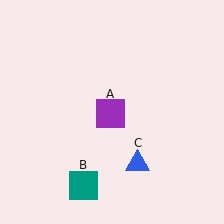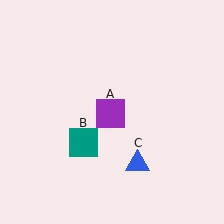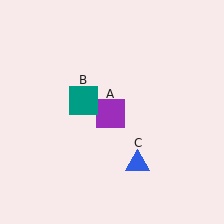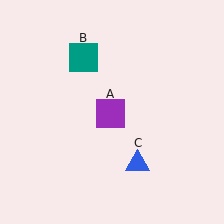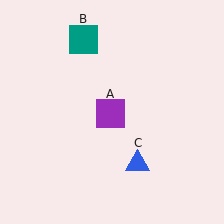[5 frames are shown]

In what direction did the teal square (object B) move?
The teal square (object B) moved up.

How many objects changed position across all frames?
1 object changed position: teal square (object B).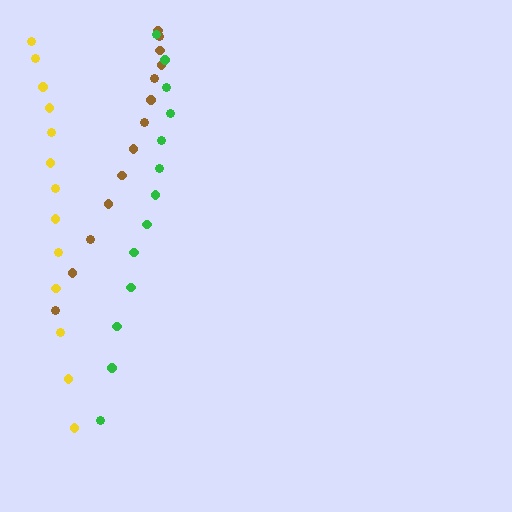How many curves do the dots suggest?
There are 3 distinct paths.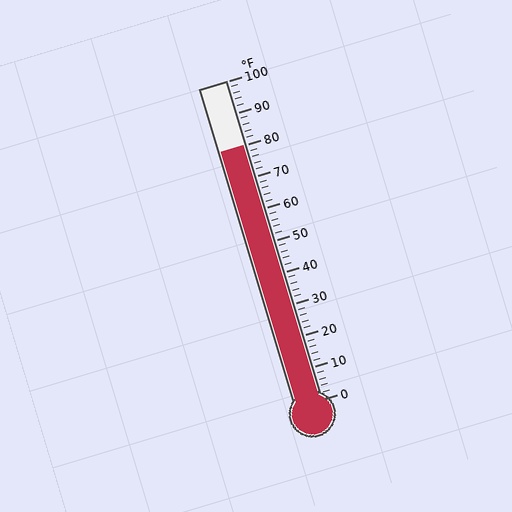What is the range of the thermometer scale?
The thermometer scale ranges from 0°F to 100°F.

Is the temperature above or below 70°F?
The temperature is above 70°F.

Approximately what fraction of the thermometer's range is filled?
The thermometer is filled to approximately 80% of its range.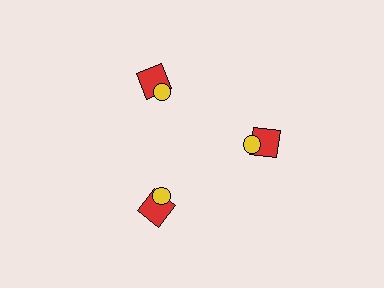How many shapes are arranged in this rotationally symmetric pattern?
There are 6 shapes, arranged in 3 groups of 2.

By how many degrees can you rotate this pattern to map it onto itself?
The pattern maps onto itself every 120 degrees of rotation.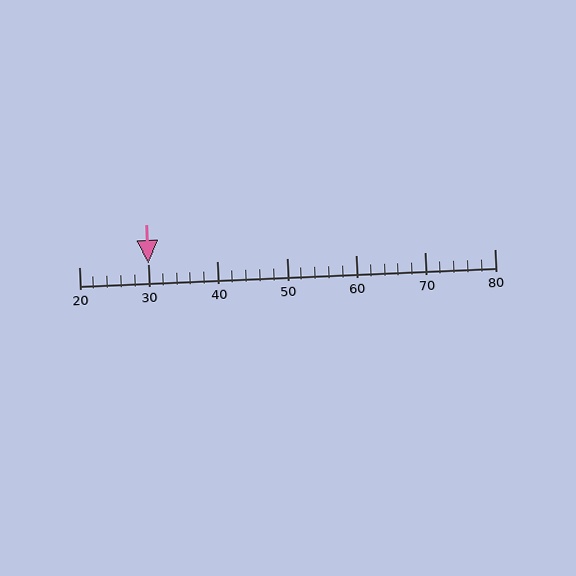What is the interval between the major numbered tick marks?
The major tick marks are spaced 10 units apart.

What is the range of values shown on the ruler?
The ruler shows values from 20 to 80.